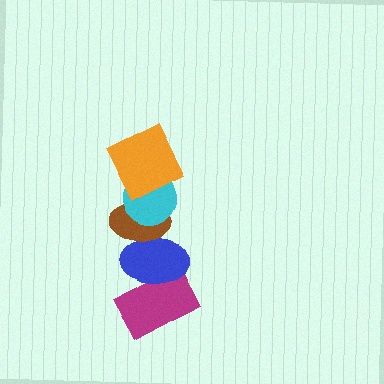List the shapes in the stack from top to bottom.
From top to bottom: the orange square, the cyan circle, the brown ellipse, the blue ellipse, the magenta rectangle.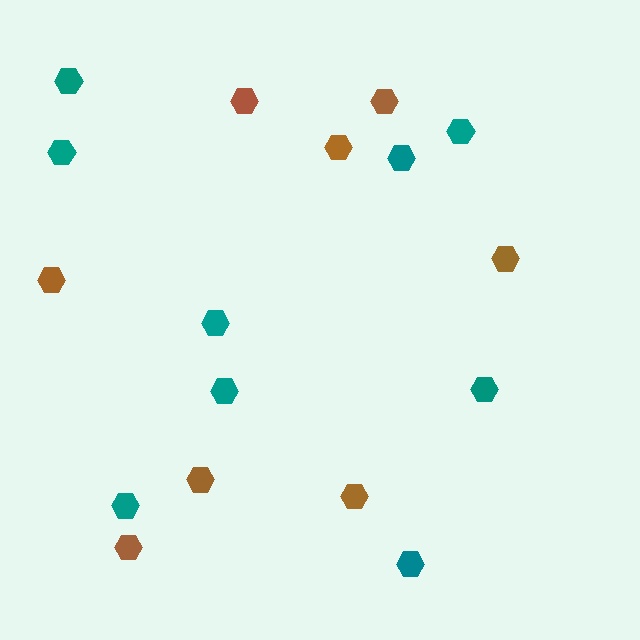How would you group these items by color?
There are 2 groups: one group of teal hexagons (9) and one group of brown hexagons (8).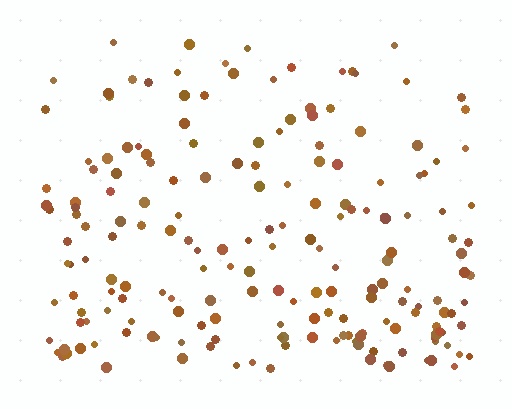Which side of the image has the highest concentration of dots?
The bottom.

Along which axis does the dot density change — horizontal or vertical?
Vertical.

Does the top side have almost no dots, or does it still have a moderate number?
Still a moderate number, just noticeably fewer than the bottom.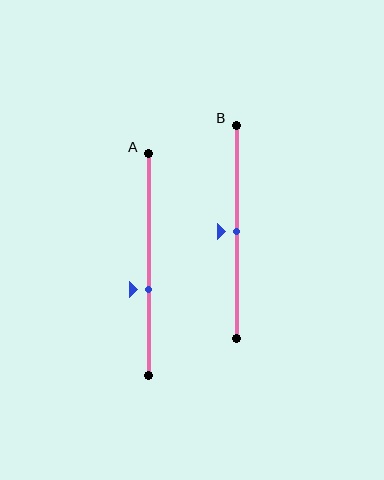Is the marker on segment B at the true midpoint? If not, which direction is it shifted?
Yes, the marker on segment B is at the true midpoint.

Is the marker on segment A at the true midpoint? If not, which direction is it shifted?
No, the marker on segment A is shifted downward by about 11% of the segment length.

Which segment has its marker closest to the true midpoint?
Segment B has its marker closest to the true midpoint.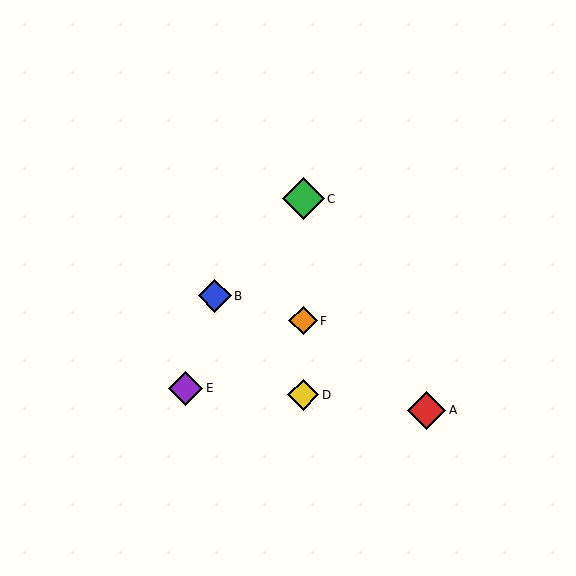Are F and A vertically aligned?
No, F is at x≈303 and A is at x≈427.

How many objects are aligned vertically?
3 objects (C, D, F) are aligned vertically.